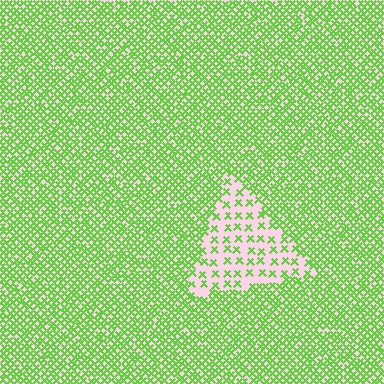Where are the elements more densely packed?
The elements are more densely packed outside the triangle boundary.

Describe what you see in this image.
The image contains small lime elements arranged at two different densities. A triangle-shaped region is visible where the elements are less densely packed than the surrounding area.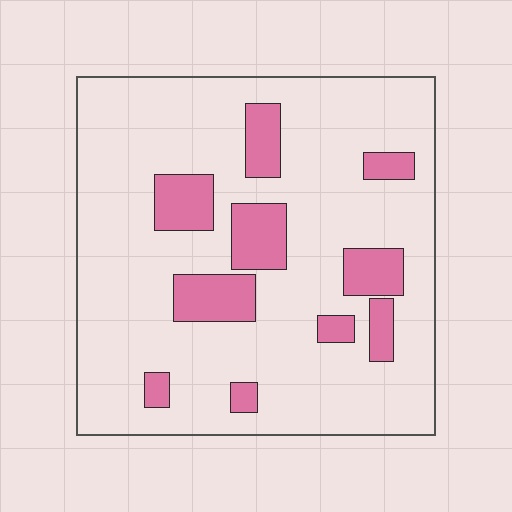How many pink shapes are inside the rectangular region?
10.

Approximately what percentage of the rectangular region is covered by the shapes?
Approximately 20%.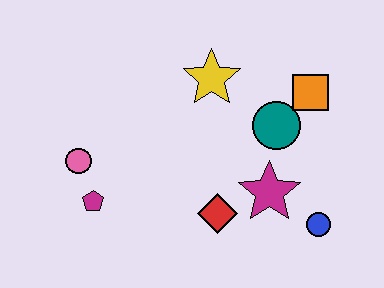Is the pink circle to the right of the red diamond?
No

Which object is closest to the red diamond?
The magenta star is closest to the red diamond.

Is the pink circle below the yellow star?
Yes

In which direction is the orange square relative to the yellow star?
The orange square is to the right of the yellow star.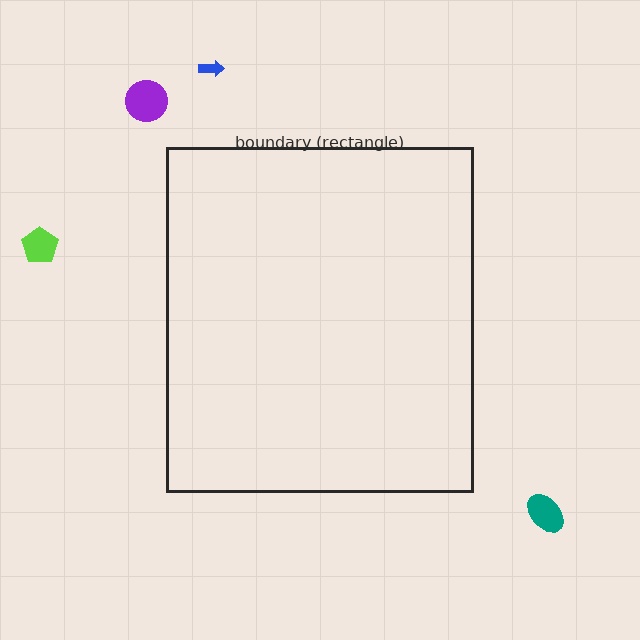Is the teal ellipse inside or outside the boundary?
Outside.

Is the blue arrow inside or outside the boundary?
Outside.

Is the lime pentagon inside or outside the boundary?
Outside.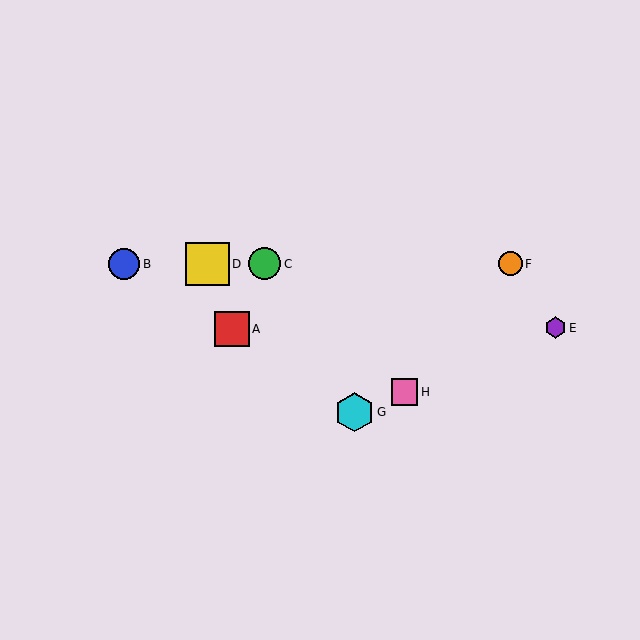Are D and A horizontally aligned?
No, D is at y≈264 and A is at y≈329.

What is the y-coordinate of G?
Object G is at y≈412.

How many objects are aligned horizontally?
4 objects (B, C, D, F) are aligned horizontally.